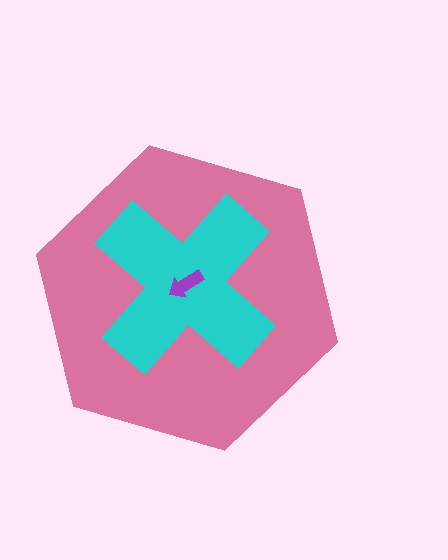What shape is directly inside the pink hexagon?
The cyan cross.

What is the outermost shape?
The pink hexagon.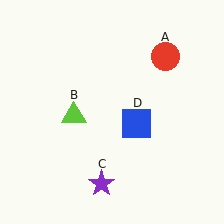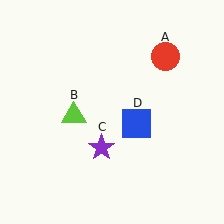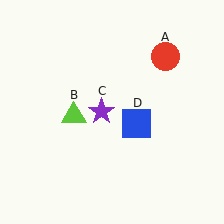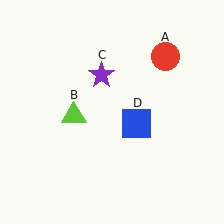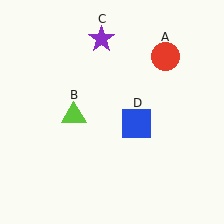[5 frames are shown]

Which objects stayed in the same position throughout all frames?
Red circle (object A) and lime triangle (object B) and blue square (object D) remained stationary.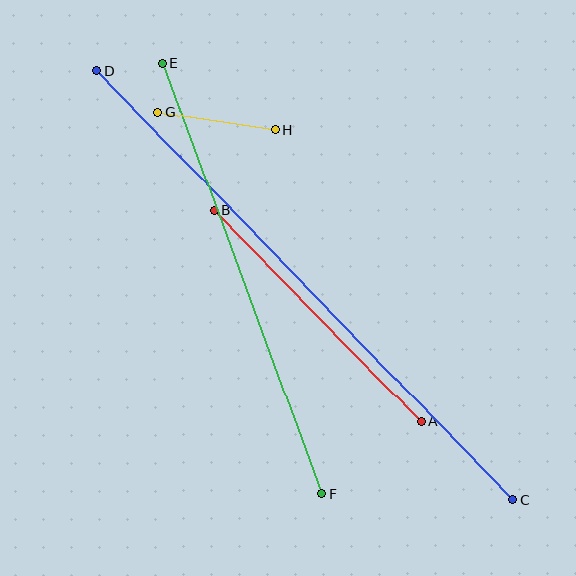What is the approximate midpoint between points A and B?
The midpoint is at approximately (317, 316) pixels.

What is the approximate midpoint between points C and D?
The midpoint is at approximately (305, 285) pixels.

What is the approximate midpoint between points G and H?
The midpoint is at approximately (216, 121) pixels.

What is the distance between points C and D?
The distance is approximately 597 pixels.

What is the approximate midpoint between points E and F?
The midpoint is at approximately (242, 278) pixels.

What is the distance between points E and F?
The distance is approximately 459 pixels.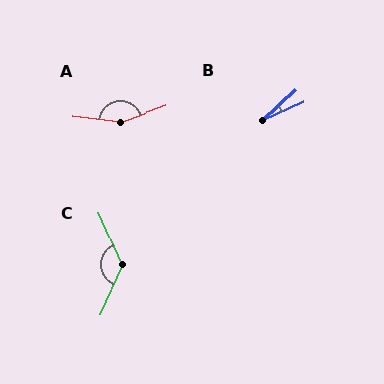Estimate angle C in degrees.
Approximately 132 degrees.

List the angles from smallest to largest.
B (18°), C (132°), A (154°).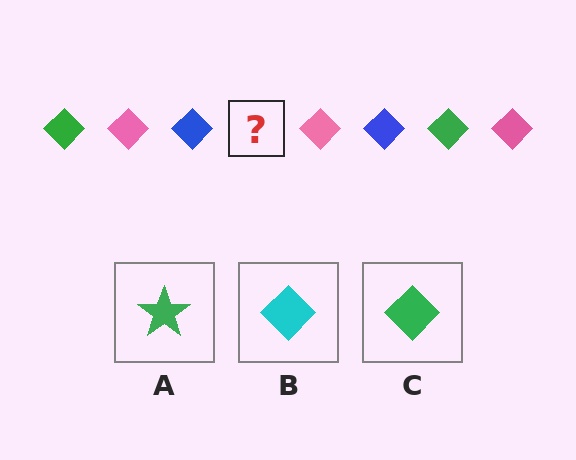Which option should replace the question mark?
Option C.